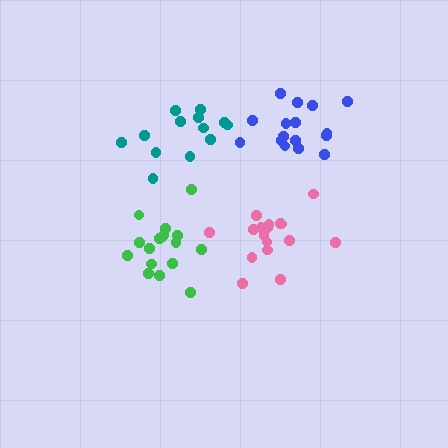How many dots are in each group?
Group 1: 16 dots, Group 2: 17 dots, Group 3: 13 dots, Group 4: 17 dots (63 total).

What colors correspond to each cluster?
The clusters are colored: blue, green, teal, pink.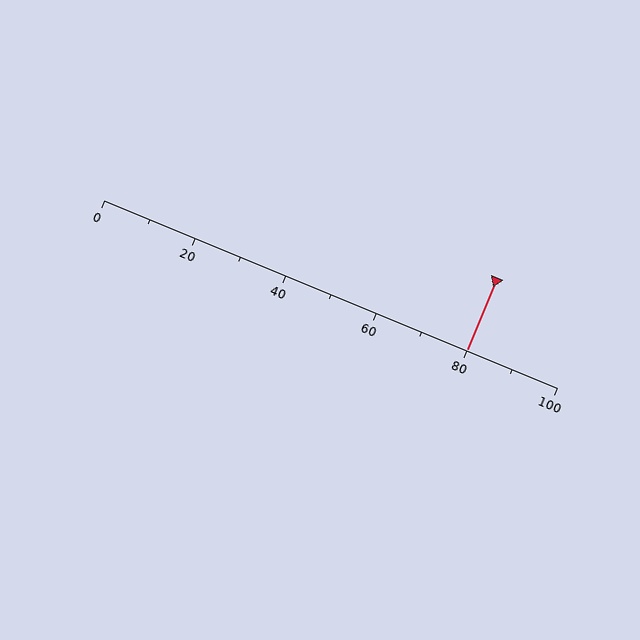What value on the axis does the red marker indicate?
The marker indicates approximately 80.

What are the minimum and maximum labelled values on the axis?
The axis runs from 0 to 100.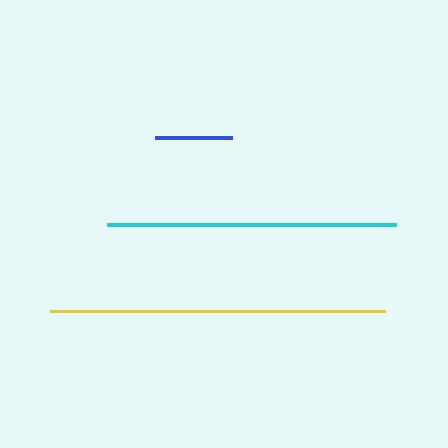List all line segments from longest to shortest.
From longest to shortest: yellow, cyan, blue.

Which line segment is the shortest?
The blue line is the shortest at approximately 77 pixels.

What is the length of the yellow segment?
The yellow segment is approximately 335 pixels long.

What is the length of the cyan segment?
The cyan segment is approximately 290 pixels long.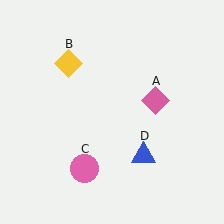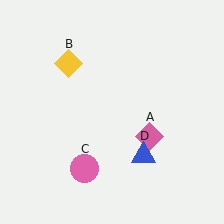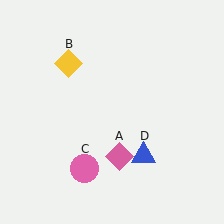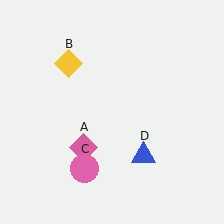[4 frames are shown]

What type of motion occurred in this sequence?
The pink diamond (object A) rotated clockwise around the center of the scene.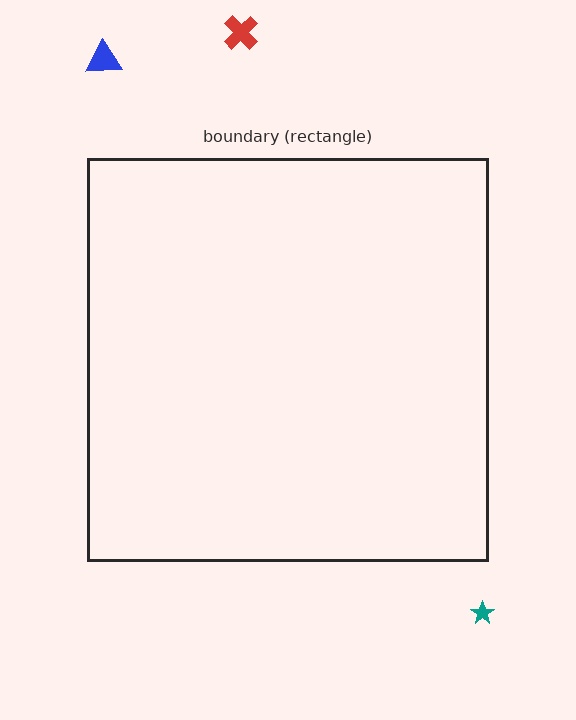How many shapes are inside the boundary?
0 inside, 3 outside.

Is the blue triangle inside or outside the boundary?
Outside.